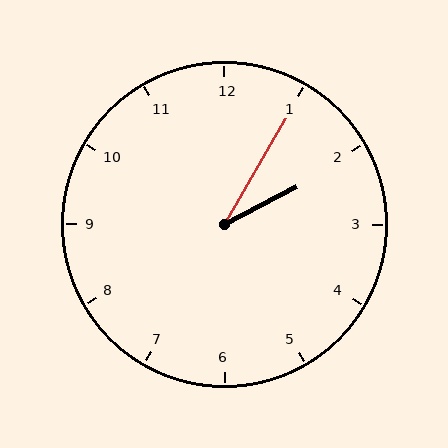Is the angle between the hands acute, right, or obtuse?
It is acute.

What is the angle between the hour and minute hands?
Approximately 32 degrees.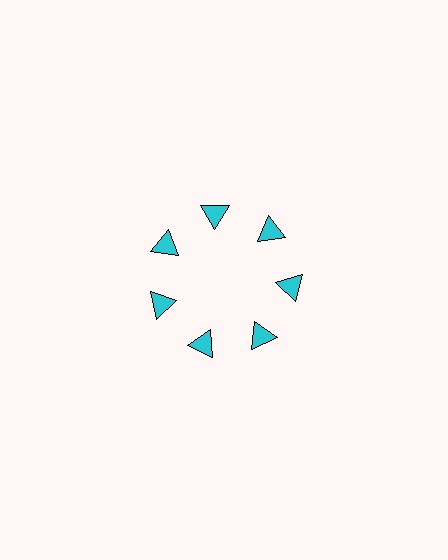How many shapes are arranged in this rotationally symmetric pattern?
There are 7 shapes, arranged in 7 groups of 1.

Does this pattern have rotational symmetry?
Yes, this pattern has 7-fold rotational symmetry. It looks the same after rotating 51 degrees around the center.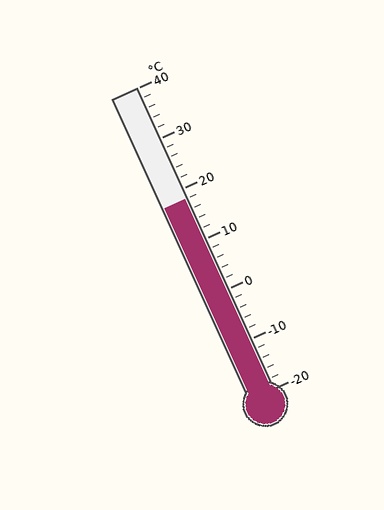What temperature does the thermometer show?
The thermometer shows approximately 18°C.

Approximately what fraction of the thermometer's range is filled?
The thermometer is filled to approximately 65% of its range.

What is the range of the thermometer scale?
The thermometer scale ranges from -20°C to 40°C.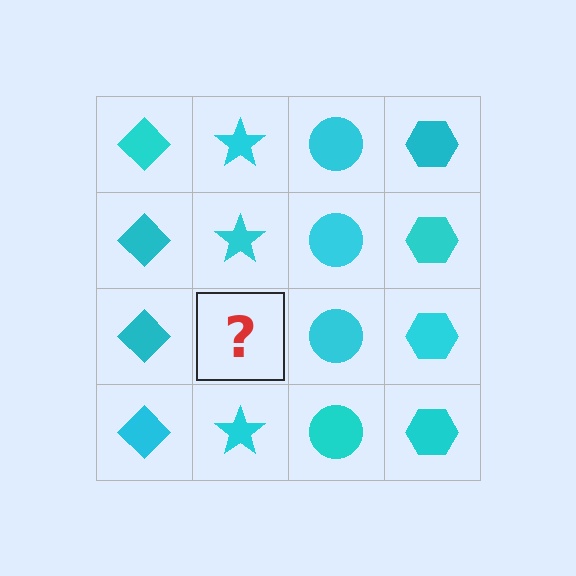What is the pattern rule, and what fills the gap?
The rule is that each column has a consistent shape. The gap should be filled with a cyan star.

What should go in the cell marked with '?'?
The missing cell should contain a cyan star.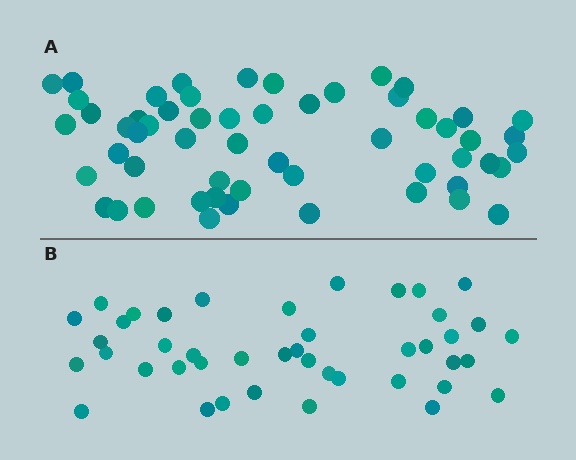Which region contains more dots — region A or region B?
Region A (the top region) has more dots.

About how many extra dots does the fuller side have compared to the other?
Region A has approximately 15 more dots than region B.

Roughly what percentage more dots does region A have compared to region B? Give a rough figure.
About 30% more.